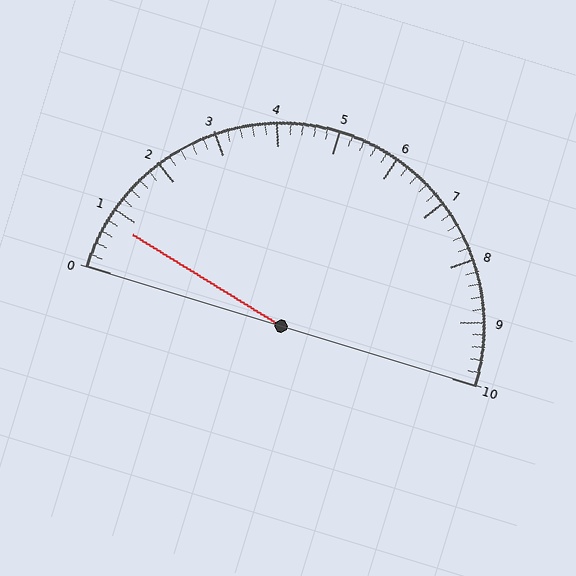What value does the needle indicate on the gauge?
The needle indicates approximately 0.8.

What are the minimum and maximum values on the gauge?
The gauge ranges from 0 to 10.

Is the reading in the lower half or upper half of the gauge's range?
The reading is in the lower half of the range (0 to 10).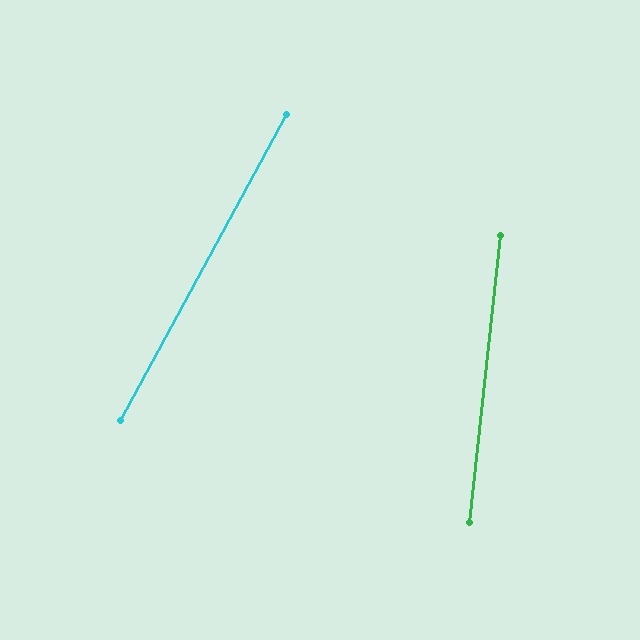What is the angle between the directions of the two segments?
Approximately 22 degrees.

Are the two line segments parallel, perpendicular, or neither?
Neither parallel nor perpendicular — they differ by about 22°.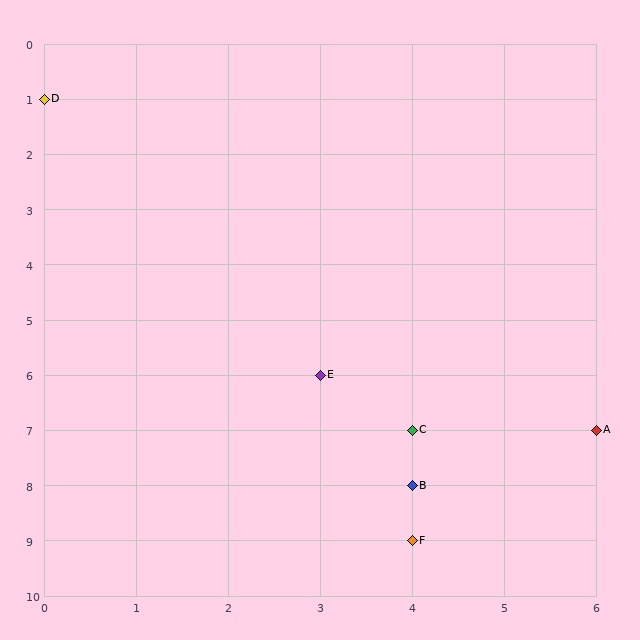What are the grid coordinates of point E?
Point E is at grid coordinates (3, 6).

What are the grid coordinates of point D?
Point D is at grid coordinates (0, 1).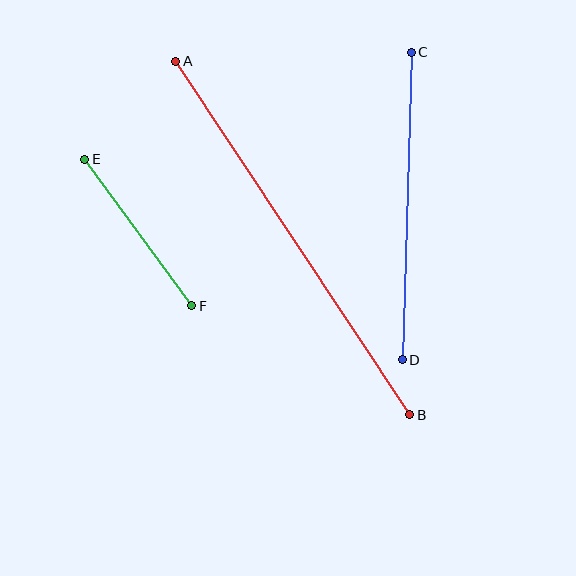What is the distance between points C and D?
The distance is approximately 308 pixels.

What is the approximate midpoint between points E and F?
The midpoint is at approximately (138, 232) pixels.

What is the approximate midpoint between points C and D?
The midpoint is at approximately (407, 206) pixels.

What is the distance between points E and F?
The distance is approximately 181 pixels.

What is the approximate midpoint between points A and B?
The midpoint is at approximately (293, 238) pixels.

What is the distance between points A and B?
The distance is approximately 424 pixels.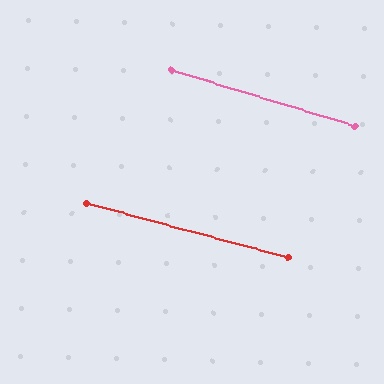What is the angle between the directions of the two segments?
Approximately 2 degrees.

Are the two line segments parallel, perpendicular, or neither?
Parallel — their directions differ by only 2.0°.